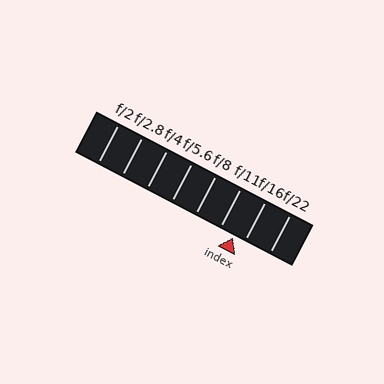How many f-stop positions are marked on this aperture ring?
There are 8 f-stop positions marked.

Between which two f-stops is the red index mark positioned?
The index mark is between f/11 and f/16.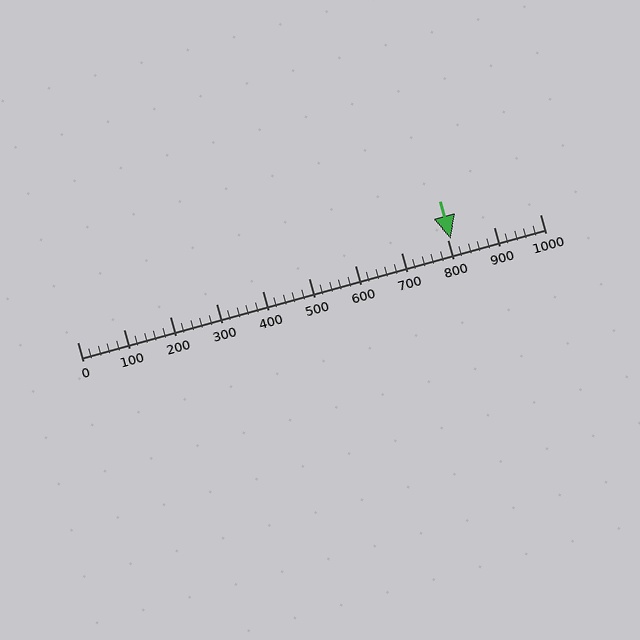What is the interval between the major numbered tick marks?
The major tick marks are spaced 100 units apart.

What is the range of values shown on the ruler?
The ruler shows values from 0 to 1000.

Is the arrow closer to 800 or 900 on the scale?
The arrow is closer to 800.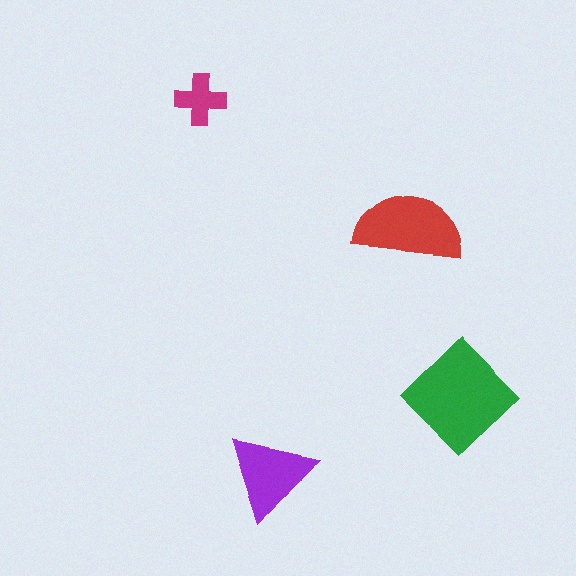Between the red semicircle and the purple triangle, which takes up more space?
The red semicircle.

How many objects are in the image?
There are 4 objects in the image.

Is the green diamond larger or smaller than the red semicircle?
Larger.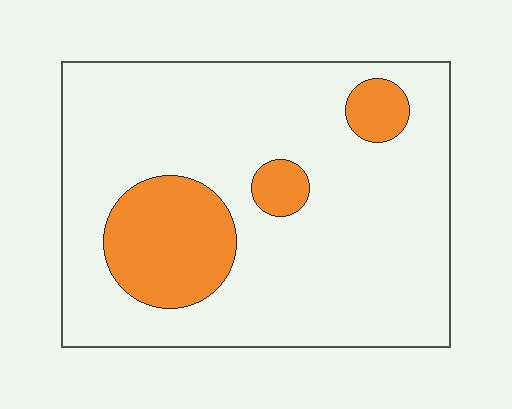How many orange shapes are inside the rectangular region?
3.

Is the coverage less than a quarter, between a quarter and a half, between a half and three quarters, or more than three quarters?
Less than a quarter.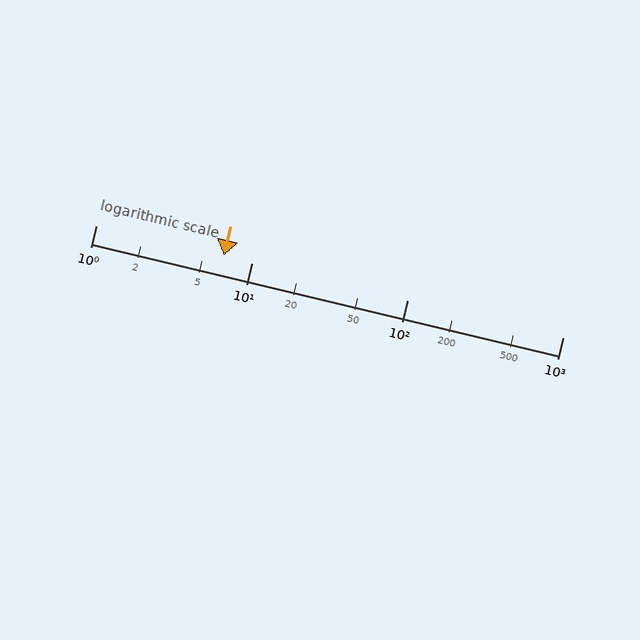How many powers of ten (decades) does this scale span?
The scale spans 3 decades, from 1 to 1000.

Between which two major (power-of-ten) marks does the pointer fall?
The pointer is between 1 and 10.